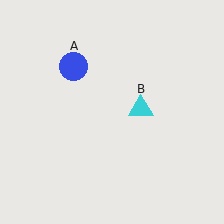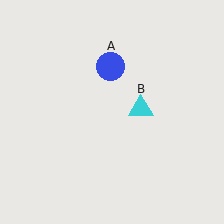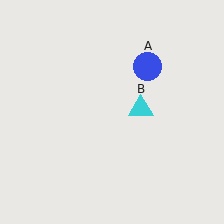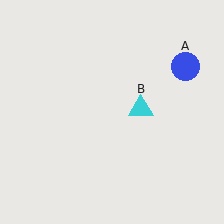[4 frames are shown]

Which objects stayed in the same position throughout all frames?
Cyan triangle (object B) remained stationary.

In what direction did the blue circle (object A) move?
The blue circle (object A) moved right.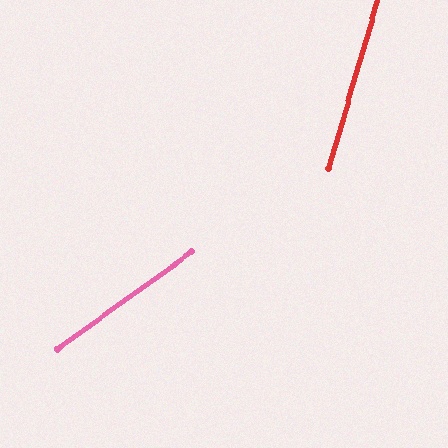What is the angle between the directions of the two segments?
Approximately 38 degrees.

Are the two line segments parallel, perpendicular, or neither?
Neither parallel nor perpendicular — they differ by about 38°.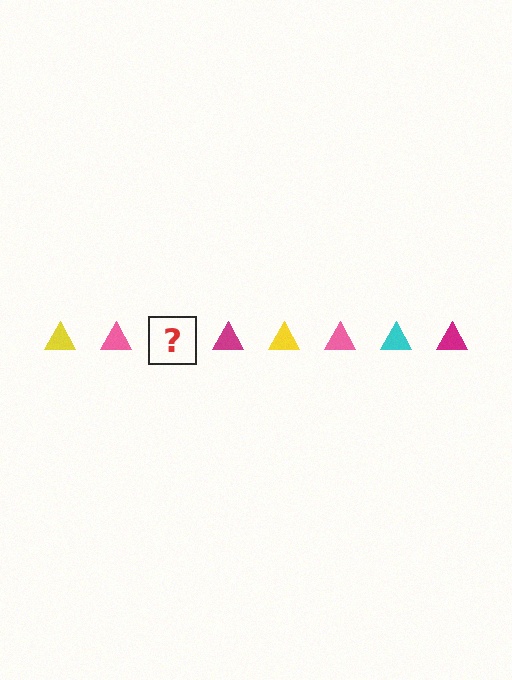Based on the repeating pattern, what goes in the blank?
The blank should be a cyan triangle.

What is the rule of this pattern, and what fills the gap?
The rule is that the pattern cycles through yellow, pink, cyan, magenta triangles. The gap should be filled with a cyan triangle.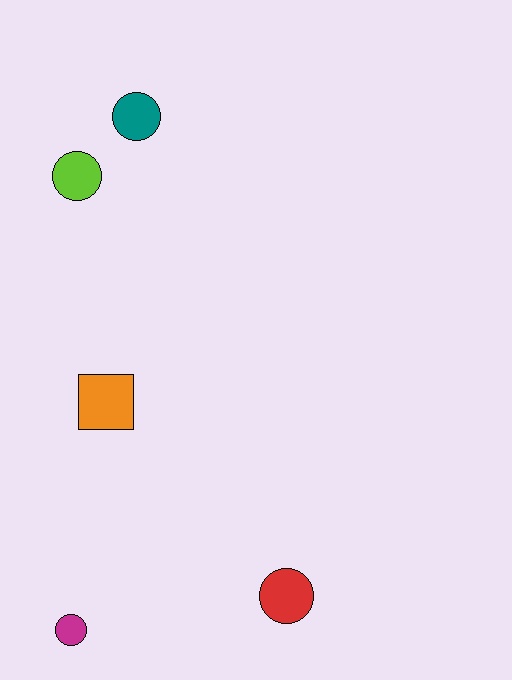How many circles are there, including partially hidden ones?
There are 4 circles.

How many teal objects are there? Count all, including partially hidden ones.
There is 1 teal object.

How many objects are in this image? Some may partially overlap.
There are 5 objects.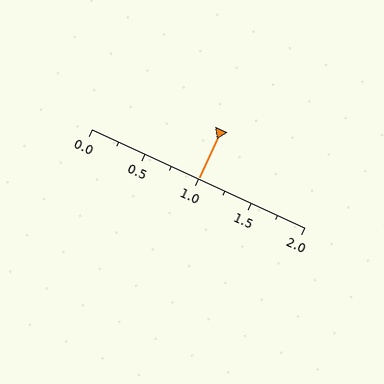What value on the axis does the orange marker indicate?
The marker indicates approximately 1.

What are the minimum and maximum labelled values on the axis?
The axis runs from 0.0 to 2.0.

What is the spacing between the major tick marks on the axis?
The major ticks are spaced 0.5 apart.